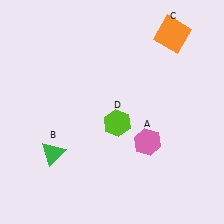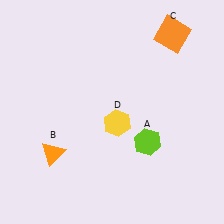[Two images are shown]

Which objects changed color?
A changed from pink to lime. B changed from green to orange. D changed from lime to yellow.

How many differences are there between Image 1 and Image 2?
There are 3 differences between the two images.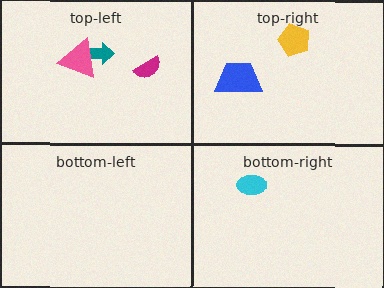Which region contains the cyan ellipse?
The bottom-right region.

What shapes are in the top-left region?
The teal arrow, the magenta semicircle, the pink triangle.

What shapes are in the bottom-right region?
The cyan ellipse.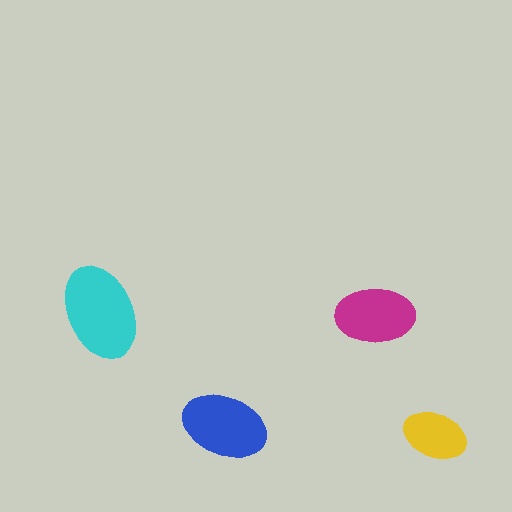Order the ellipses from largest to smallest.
the cyan one, the blue one, the magenta one, the yellow one.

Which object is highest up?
The cyan ellipse is topmost.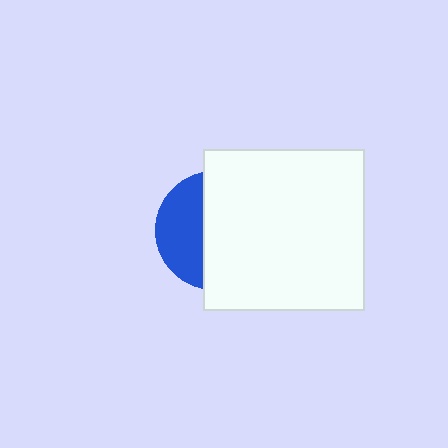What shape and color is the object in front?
The object in front is a white square.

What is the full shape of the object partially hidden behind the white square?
The partially hidden object is a blue circle.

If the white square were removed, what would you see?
You would see the complete blue circle.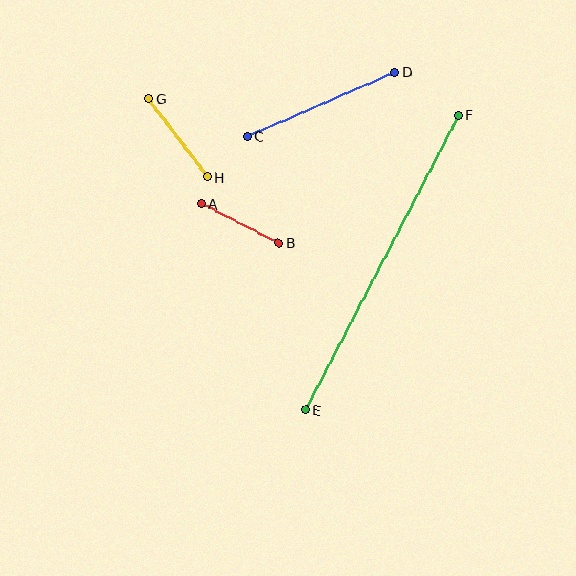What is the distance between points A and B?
The distance is approximately 87 pixels.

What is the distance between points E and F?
The distance is approximately 332 pixels.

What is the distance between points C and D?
The distance is approximately 161 pixels.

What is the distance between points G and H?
The distance is approximately 98 pixels.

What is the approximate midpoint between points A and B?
The midpoint is at approximately (240, 223) pixels.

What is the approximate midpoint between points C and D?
The midpoint is at approximately (321, 104) pixels.